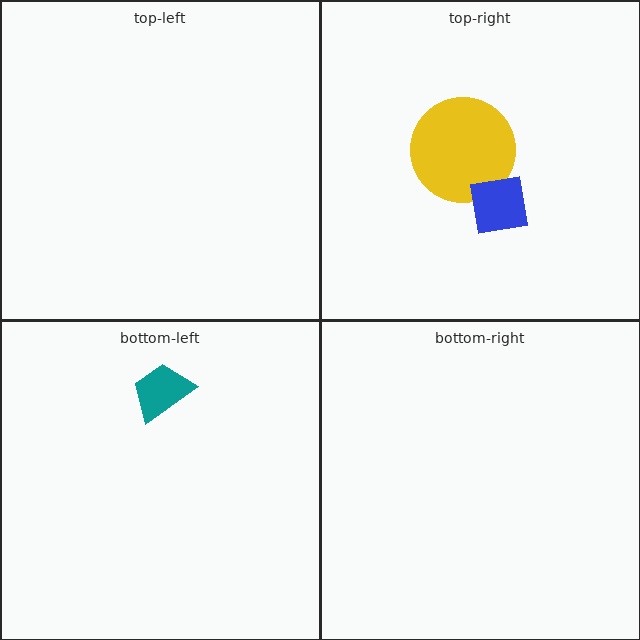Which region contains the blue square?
The top-right region.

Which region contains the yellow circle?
The top-right region.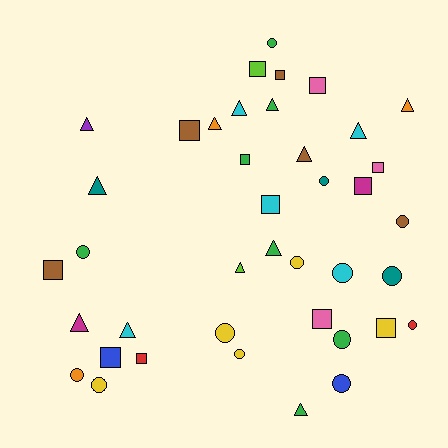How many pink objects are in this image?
There are 3 pink objects.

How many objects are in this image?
There are 40 objects.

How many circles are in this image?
There are 14 circles.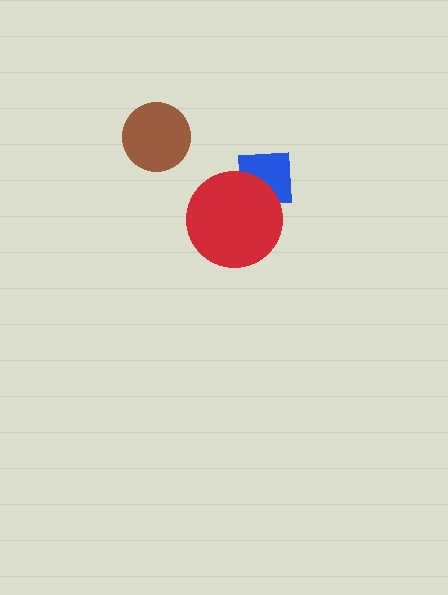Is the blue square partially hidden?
Yes, it is partially covered by another shape.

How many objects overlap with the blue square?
1 object overlaps with the blue square.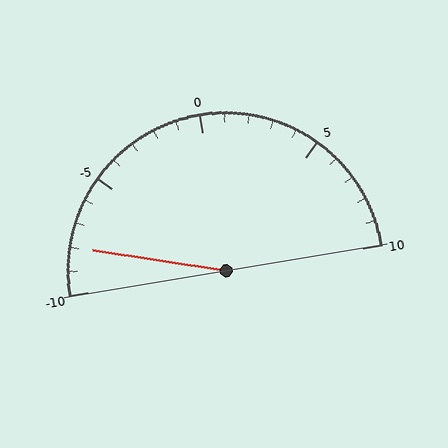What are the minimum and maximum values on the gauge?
The gauge ranges from -10 to 10.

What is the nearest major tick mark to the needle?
The nearest major tick mark is -10.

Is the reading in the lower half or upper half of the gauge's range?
The reading is in the lower half of the range (-10 to 10).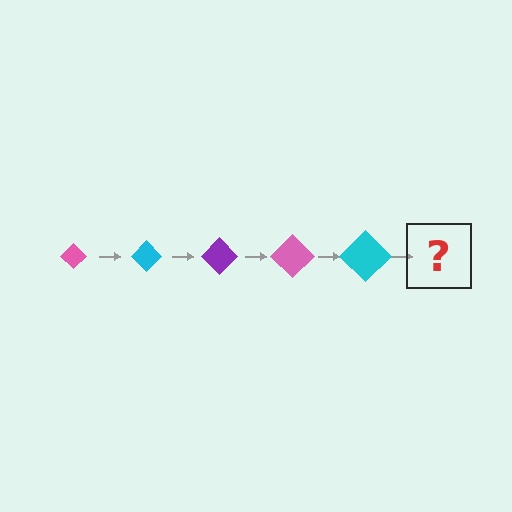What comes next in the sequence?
The next element should be a purple diamond, larger than the previous one.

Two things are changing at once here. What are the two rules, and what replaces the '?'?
The two rules are that the diamond grows larger each step and the color cycles through pink, cyan, and purple. The '?' should be a purple diamond, larger than the previous one.